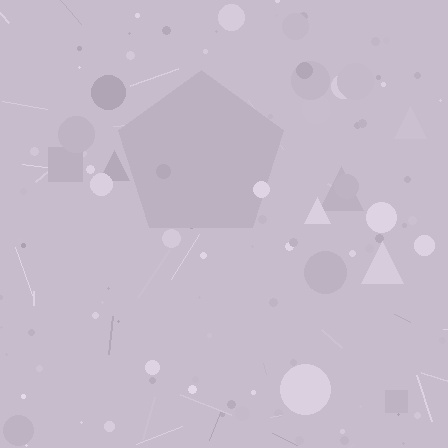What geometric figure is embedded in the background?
A pentagon is embedded in the background.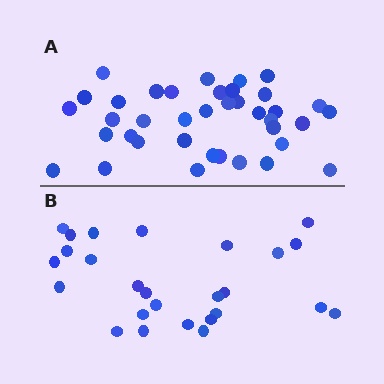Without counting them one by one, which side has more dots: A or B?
Region A (the top region) has more dots.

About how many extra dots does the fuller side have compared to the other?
Region A has roughly 12 or so more dots than region B.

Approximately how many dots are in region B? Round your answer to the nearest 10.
About 30 dots. (The exact count is 26, which rounds to 30.)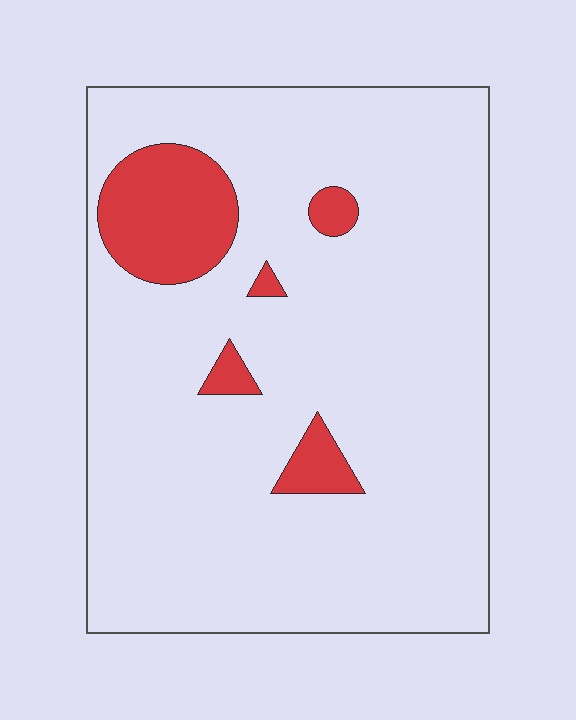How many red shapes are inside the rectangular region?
5.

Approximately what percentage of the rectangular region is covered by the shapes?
Approximately 10%.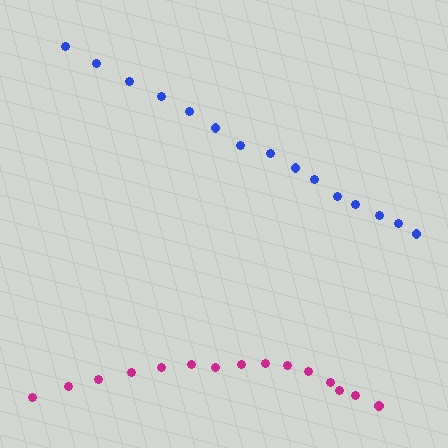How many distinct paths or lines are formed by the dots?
There are 2 distinct paths.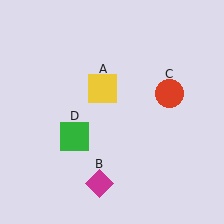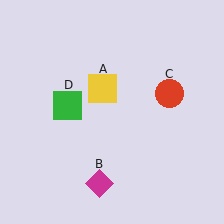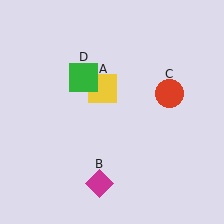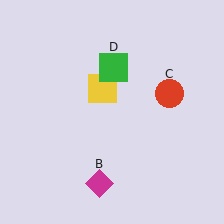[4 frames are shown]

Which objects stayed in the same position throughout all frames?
Yellow square (object A) and magenta diamond (object B) and red circle (object C) remained stationary.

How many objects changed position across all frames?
1 object changed position: green square (object D).